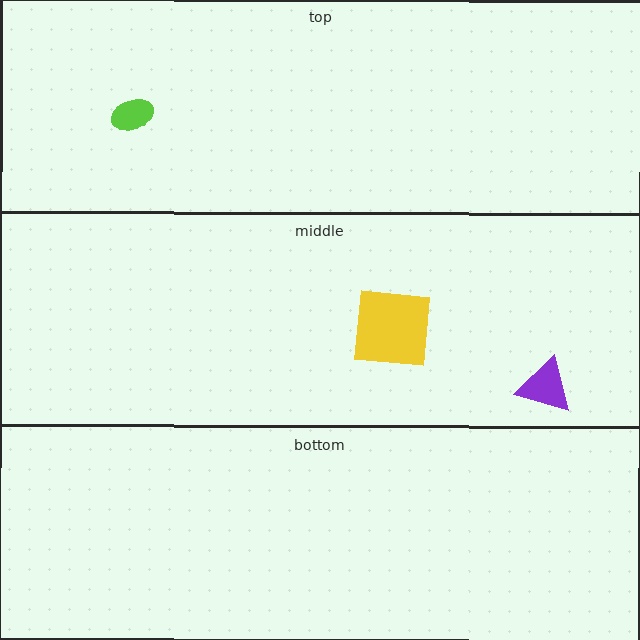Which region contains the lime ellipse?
The top region.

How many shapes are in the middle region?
2.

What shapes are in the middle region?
The yellow square, the purple triangle.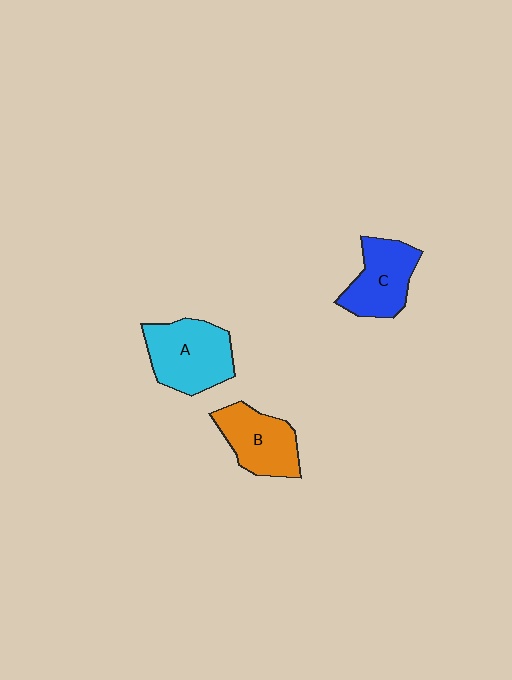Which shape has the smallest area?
Shape C (blue).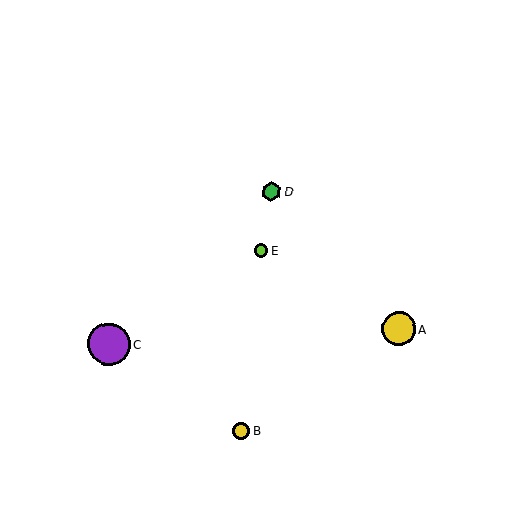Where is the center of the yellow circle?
The center of the yellow circle is at (241, 431).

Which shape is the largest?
The purple circle (labeled C) is the largest.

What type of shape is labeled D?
Shape D is a green hexagon.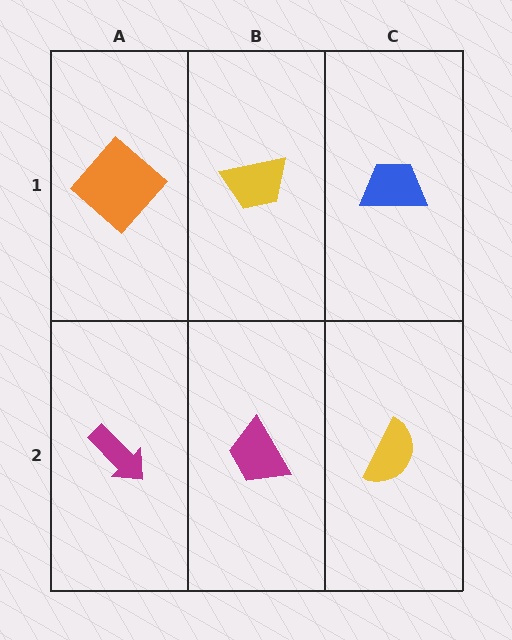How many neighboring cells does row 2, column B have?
3.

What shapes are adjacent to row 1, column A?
A magenta arrow (row 2, column A), a yellow trapezoid (row 1, column B).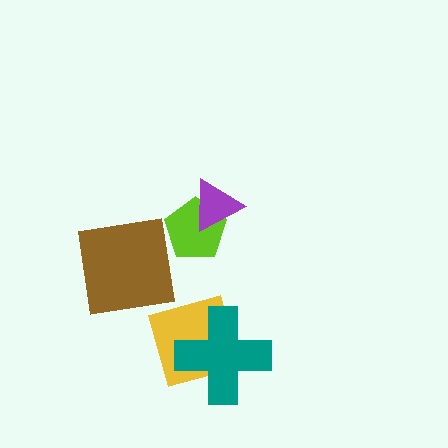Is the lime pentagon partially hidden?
Yes, it is partially covered by another shape.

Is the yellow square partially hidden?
Yes, it is partially covered by another shape.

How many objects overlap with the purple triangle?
1 object overlaps with the purple triangle.